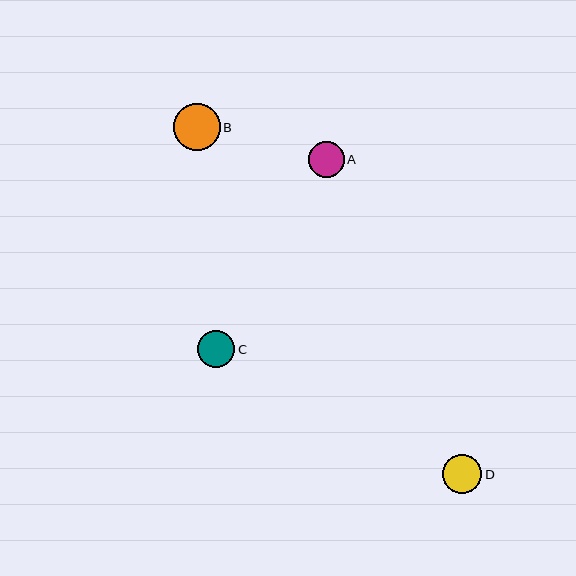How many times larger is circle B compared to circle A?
Circle B is approximately 1.3 times the size of circle A.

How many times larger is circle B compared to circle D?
Circle B is approximately 1.2 times the size of circle D.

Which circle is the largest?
Circle B is the largest with a size of approximately 47 pixels.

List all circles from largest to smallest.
From largest to smallest: B, D, C, A.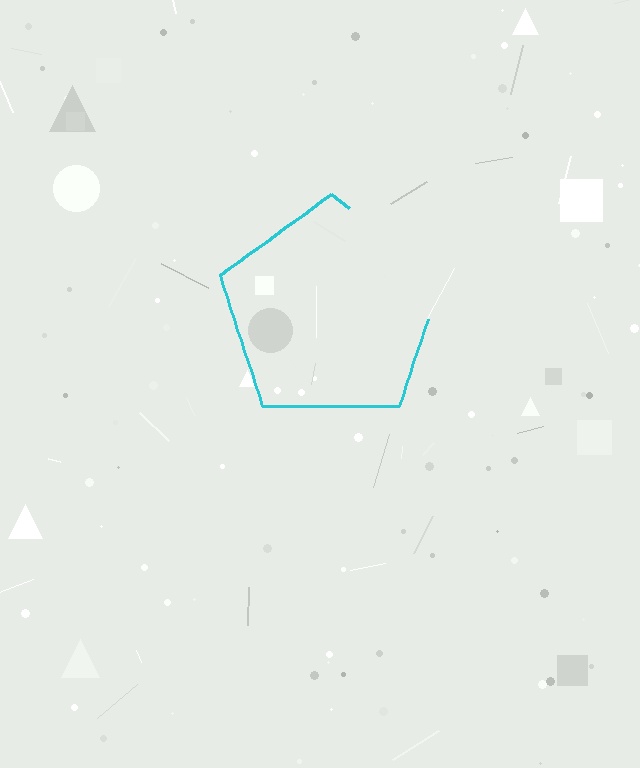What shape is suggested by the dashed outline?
The dashed outline suggests a pentagon.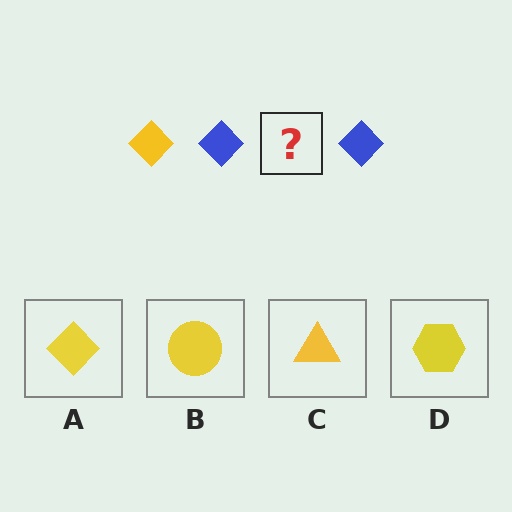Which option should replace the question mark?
Option A.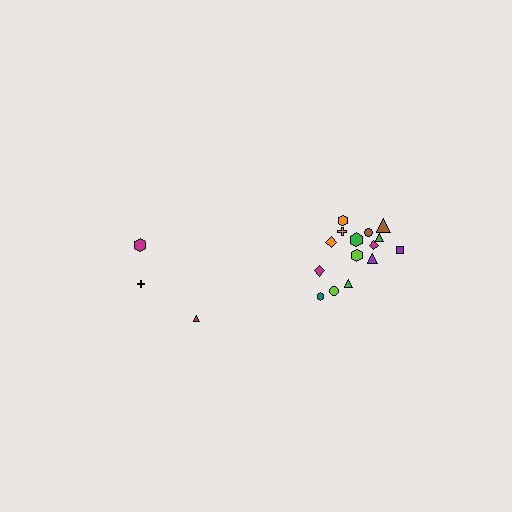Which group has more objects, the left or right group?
The right group.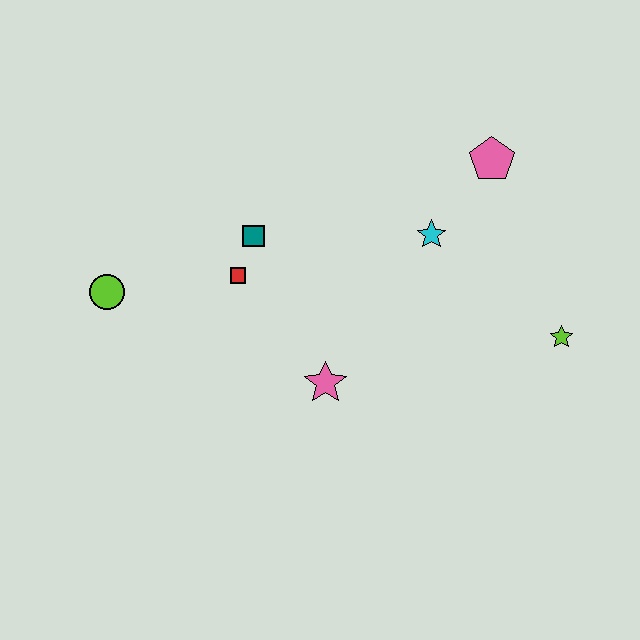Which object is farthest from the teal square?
The lime star is farthest from the teal square.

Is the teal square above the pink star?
Yes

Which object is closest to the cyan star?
The pink pentagon is closest to the cyan star.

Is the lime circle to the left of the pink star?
Yes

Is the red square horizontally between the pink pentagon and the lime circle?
Yes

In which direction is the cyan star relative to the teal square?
The cyan star is to the right of the teal square.